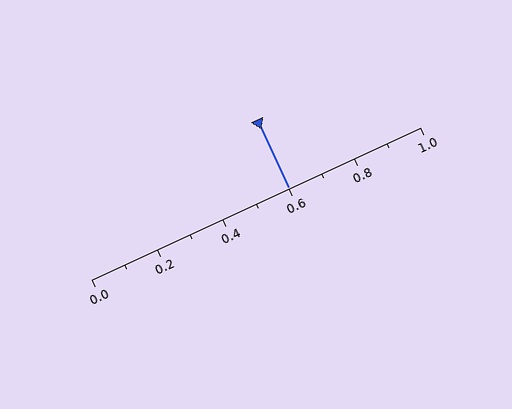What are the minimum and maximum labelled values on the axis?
The axis runs from 0.0 to 1.0.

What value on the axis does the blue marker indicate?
The marker indicates approximately 0.6.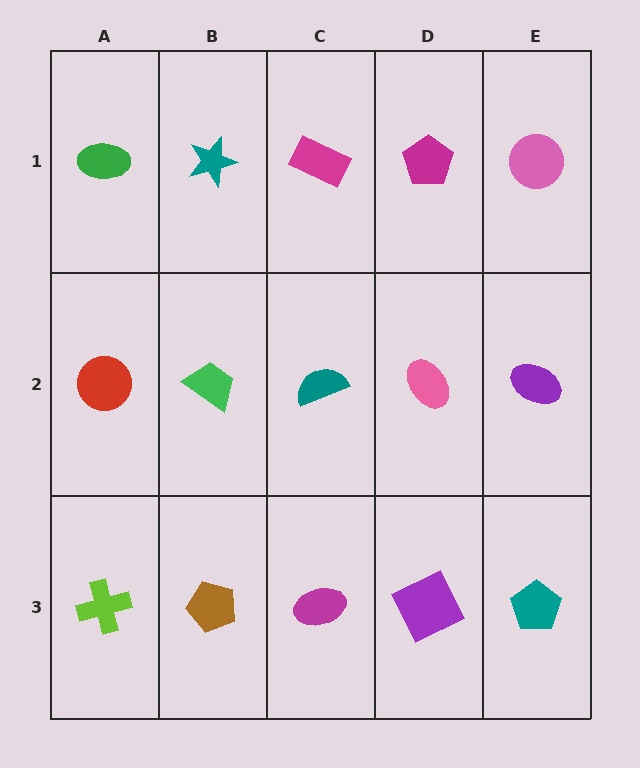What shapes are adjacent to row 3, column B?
A green trapezoid (row 2, column B), a lime cross (row 3, column A), a magenta ellipse (row 3, column C).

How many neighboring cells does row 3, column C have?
3.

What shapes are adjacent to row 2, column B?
A teal star (row 1, column B), a brown pentagon (row 3, column B), a red circle (row 2, column A), a teal semicircle (row 2, column C).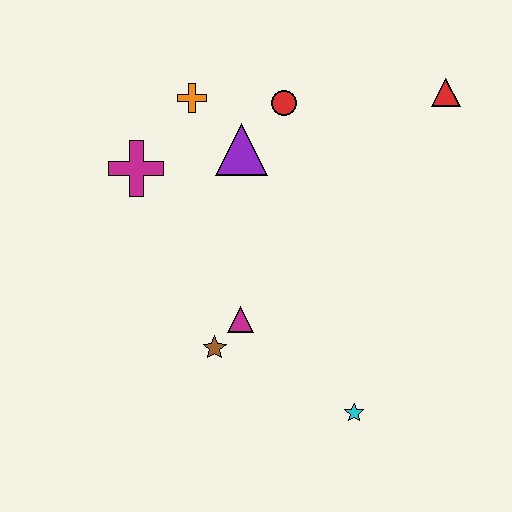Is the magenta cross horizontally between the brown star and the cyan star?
No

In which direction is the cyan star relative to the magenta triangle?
The cyan star is to the right of the magenta triangle.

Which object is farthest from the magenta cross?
The cyan star is farthest from the magenta cross.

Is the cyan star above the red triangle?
No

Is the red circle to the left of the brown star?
No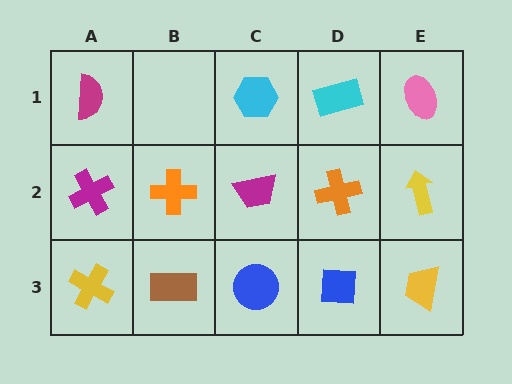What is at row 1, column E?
A pink ellipse.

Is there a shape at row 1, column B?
No, that cell is empty.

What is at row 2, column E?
A yellow arrow.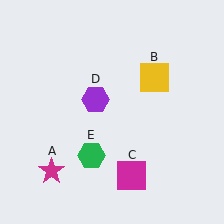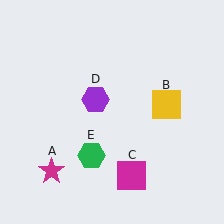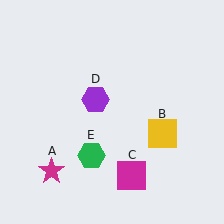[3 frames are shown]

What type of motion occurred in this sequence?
The yellow square (object B) rotated clockwise around the center of the scene.